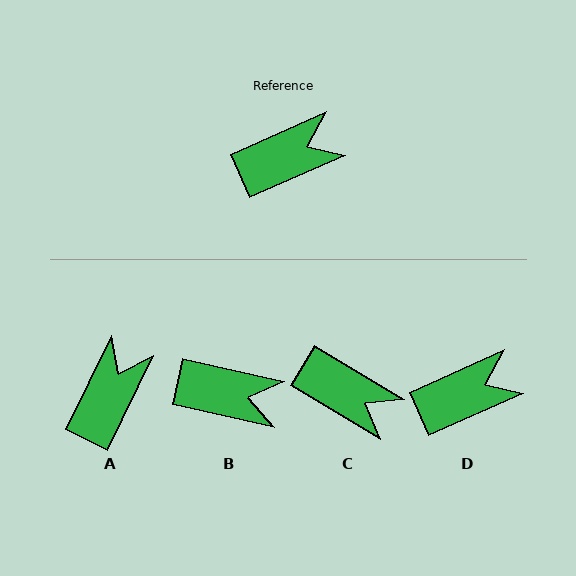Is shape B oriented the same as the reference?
No, it is off by about 37 degrees.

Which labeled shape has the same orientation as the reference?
D.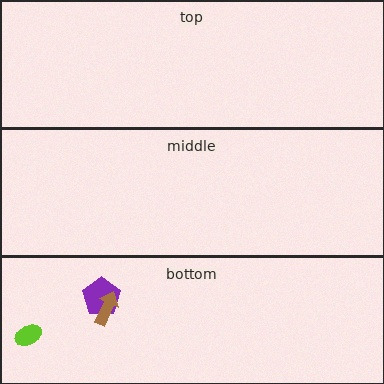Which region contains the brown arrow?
The bottom region.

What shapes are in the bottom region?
The purple pentagon, the lime ellipse, the brown arrow.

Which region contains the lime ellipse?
The bottom region.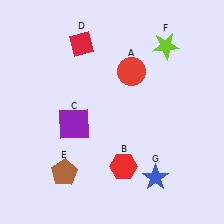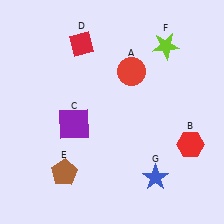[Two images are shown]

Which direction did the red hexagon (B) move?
The red hexagon (B) moved right.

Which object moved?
The red hexagon (B) moved right.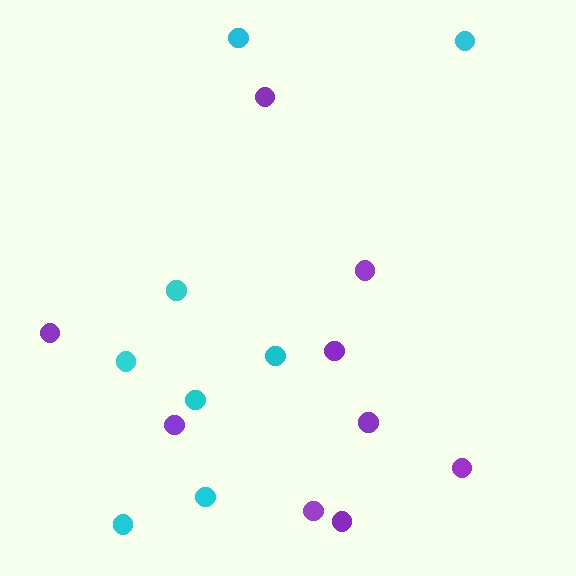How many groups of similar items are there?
There are 2 groups: one group of cyan circles (8) and one group of purple circles (9).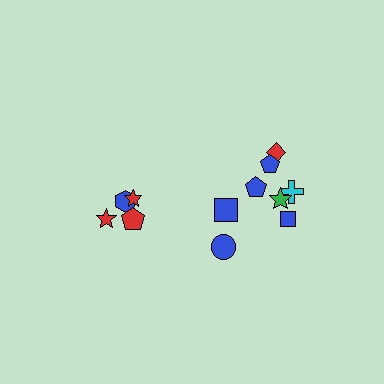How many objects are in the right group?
There are 8 objects.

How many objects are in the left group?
There are 4 objects.